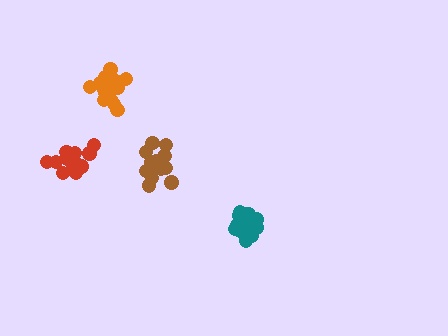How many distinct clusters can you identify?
There are 4 distinct clusters.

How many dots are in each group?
Group 1: 16 dots, Group 2: 18 dots, Group 3: 13 dots, Group 4: 18 dots (65 total).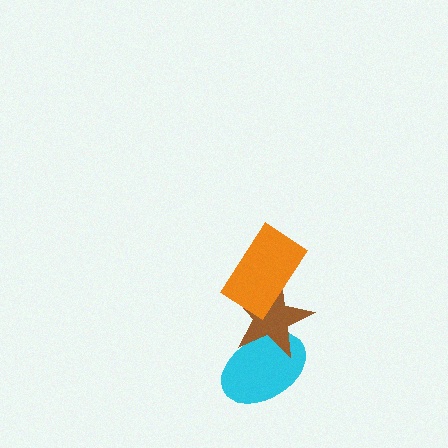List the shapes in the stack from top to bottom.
From top to bottom: the orange rectangle, the brown star, the cyan ellipse.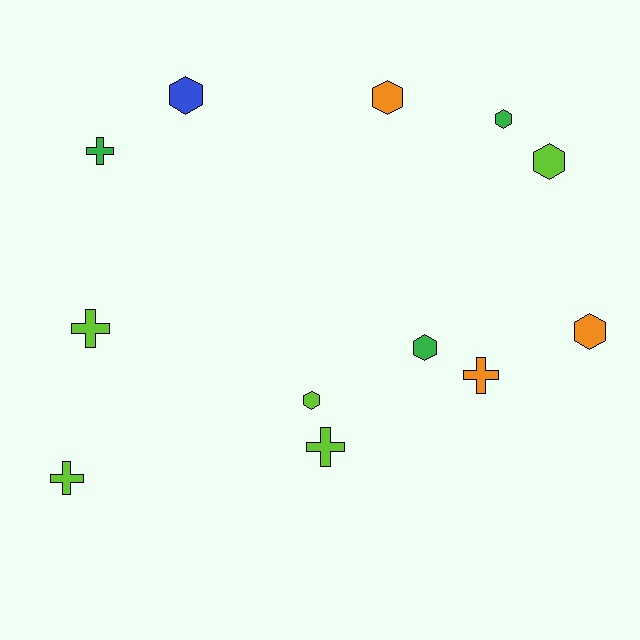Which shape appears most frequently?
Hexagon, with 7 objects.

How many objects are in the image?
There are 12 objects.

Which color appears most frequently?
Lime, with 5 objects.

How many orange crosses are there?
There is 1 orange cross.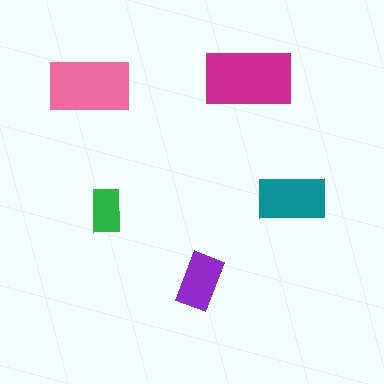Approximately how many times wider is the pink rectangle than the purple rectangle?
About 1.5 times wider.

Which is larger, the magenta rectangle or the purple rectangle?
The magenta one.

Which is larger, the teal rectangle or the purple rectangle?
The teal one.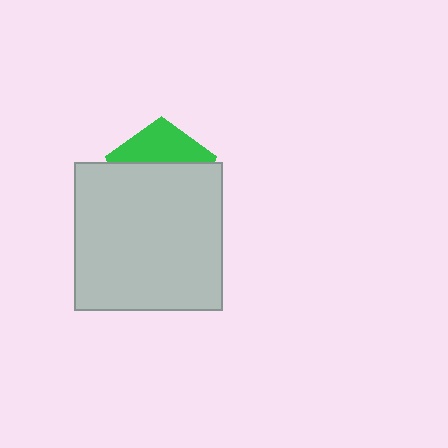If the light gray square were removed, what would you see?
You would see the complete green pentagon.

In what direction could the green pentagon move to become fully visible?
The green pentagon could move up. That would shift it out from behind the light gray square entirely.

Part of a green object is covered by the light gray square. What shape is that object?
It is a pentagon.